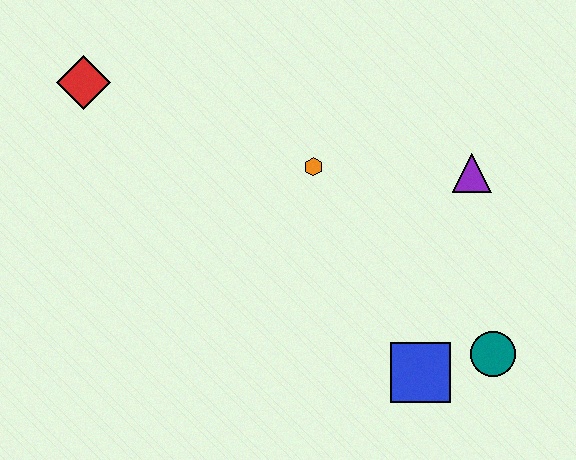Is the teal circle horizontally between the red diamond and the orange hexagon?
No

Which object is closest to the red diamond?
The orange hexagon is closest to the red diamond.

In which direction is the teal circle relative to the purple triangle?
The teal circle is below the purple triangle.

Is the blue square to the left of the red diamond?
No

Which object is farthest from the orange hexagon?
The teal circle is farthest from the orange hexagon.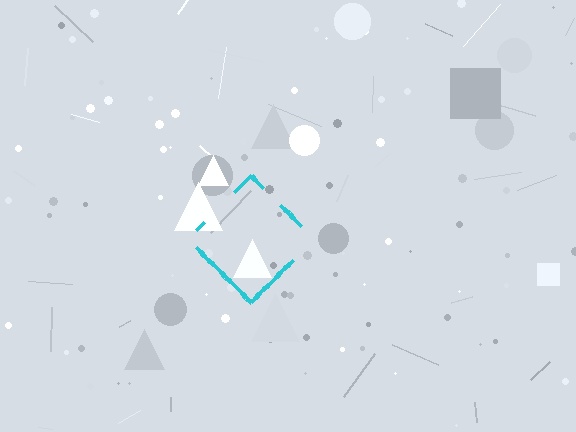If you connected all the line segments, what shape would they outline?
They would outline a diamond.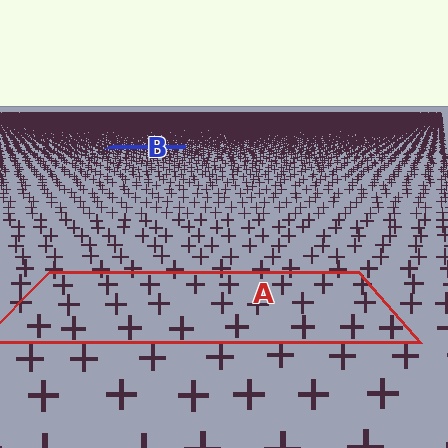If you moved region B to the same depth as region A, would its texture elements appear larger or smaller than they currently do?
They would appear larger. At a closer depth, the same texture elements are projected at a bigger on-screen size.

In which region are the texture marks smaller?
The texture marks are smaller in region B, because it is farther away.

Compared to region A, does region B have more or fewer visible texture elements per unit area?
Region B has more texture elements per unit area — they are packed more densely because it is farther away.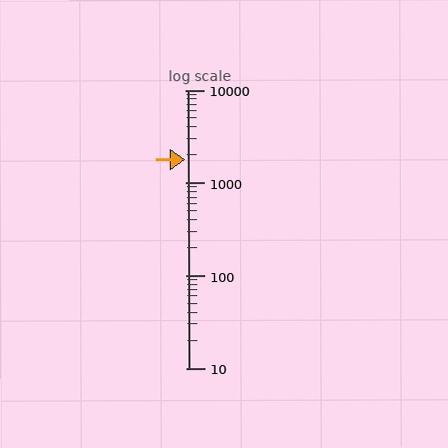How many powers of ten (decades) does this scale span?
The scale spans 3 decades, from 10 to 10000.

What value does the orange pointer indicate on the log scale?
The pointer indicates approximately 1800.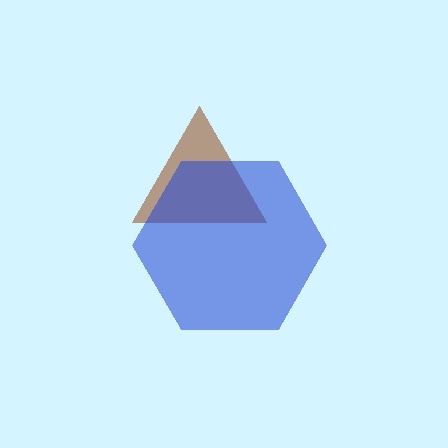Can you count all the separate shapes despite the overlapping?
Yes, there are 2 separate shapes.